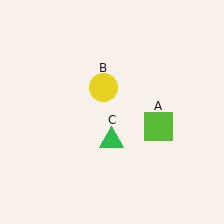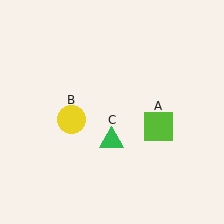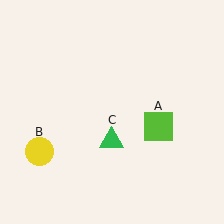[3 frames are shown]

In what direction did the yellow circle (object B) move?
The yellow circle (object B) moved down and to the left.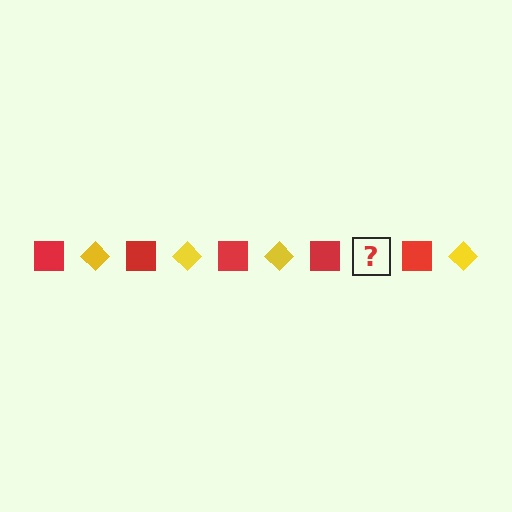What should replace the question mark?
The question mark should be replaced with a yellow diamond.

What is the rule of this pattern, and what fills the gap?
The rule is that the pattern alternates between red square and yellow diamond. The gap should be filled with a yellow diamond.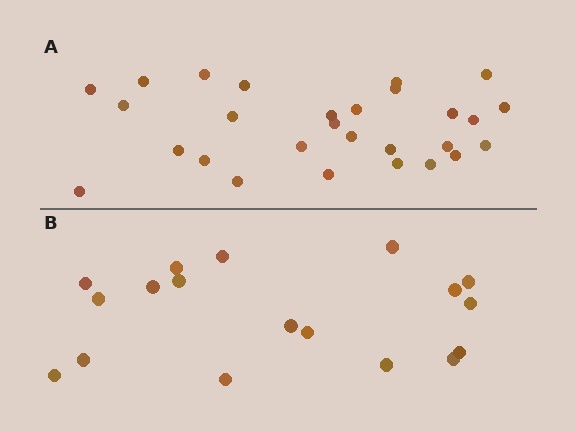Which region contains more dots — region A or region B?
Region A (the top region) has more dots.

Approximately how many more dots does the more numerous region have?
Region A has roughly 10 or so more dots than region B.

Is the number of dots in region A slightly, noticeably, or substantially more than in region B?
Region A has substantially more. The ratio is roughly 1.6 to 1.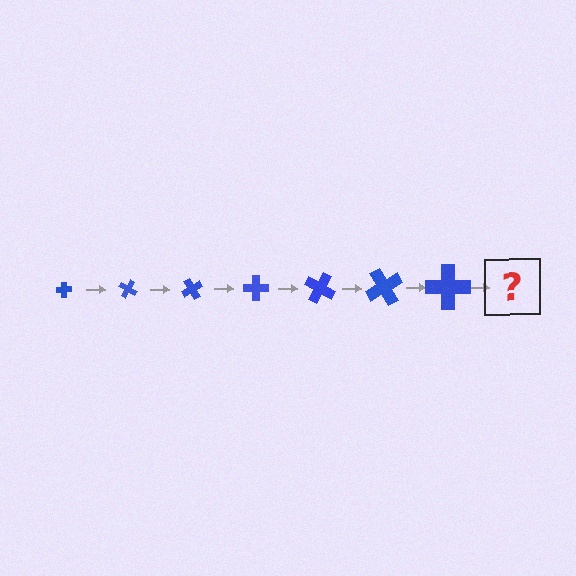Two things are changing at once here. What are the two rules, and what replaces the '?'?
The two rules are that the cross grows larger each step and it rotates 30 degrees each step. The '?' should be a cross, larger than the previous one and rotated 210 degrees from the start.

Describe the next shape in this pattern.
It should be a cross, larger than the previous one and rotated 210 degrees from the start.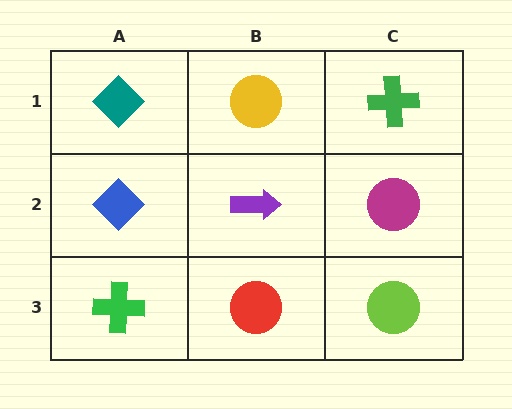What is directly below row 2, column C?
A lime circle.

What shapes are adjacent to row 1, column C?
A magenta circle (row 2, column C), a yellow circle (row 1, column B).